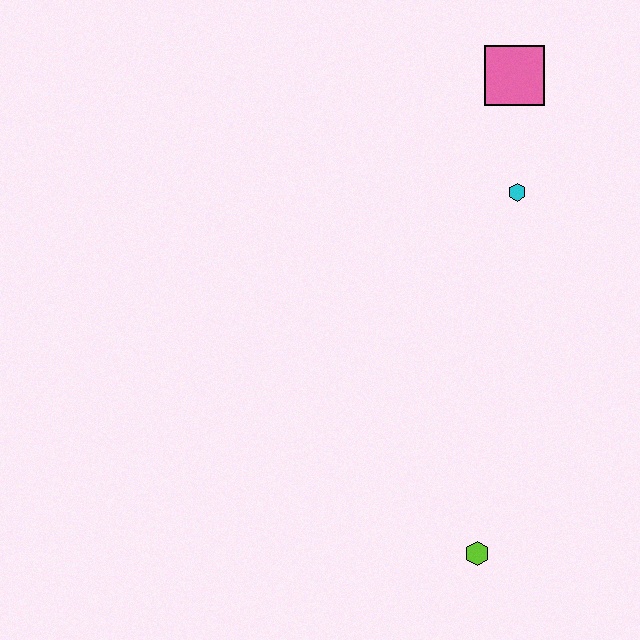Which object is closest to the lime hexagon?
The cyan hexagon is closest to the lime hexagon.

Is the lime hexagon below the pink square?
Yes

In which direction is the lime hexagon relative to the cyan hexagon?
The lime hexagon is below the cyan hexagon.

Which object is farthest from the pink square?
The lime hexagon is farthest from the pink square.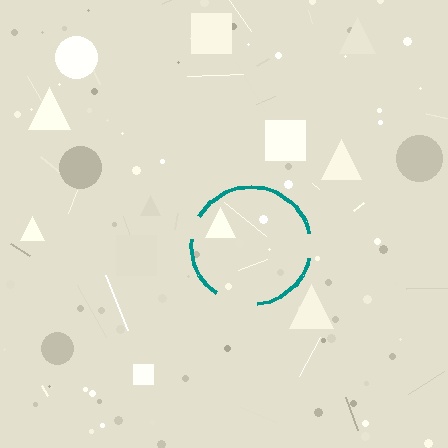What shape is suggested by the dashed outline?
The dashed outline suggests a circle.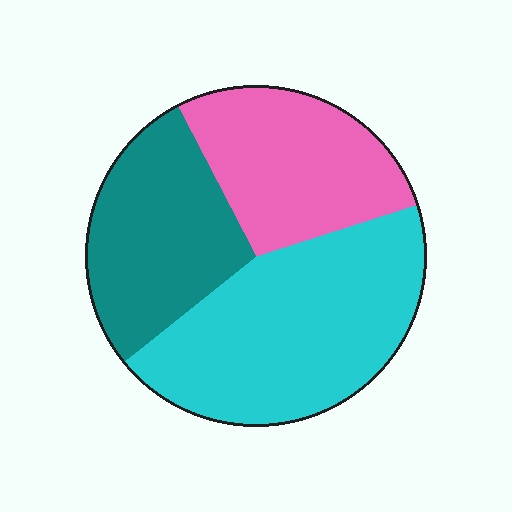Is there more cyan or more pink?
Cyan.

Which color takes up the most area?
Cyan, at roughly 45%.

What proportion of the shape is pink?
Pink takes up about one quarter (1/4) of the shape.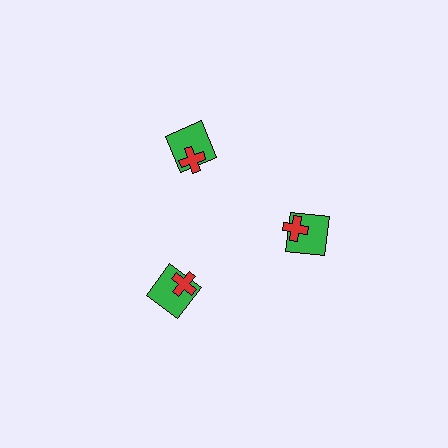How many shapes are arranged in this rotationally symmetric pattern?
There are 6 shapes, arranged in 3 groups of 2.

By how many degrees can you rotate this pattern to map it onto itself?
The pattern maps onto itself every 120 degrees of rotation.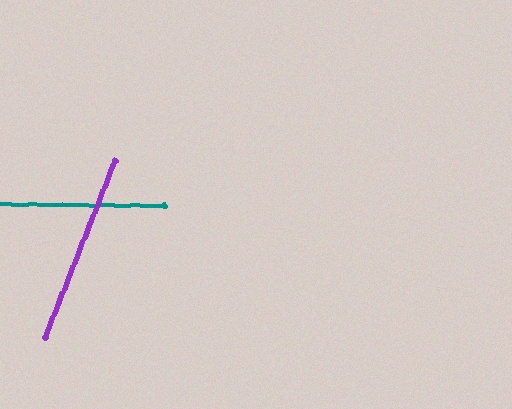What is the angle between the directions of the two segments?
Approximately 69 degrees.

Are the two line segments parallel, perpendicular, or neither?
Neither parallel nor perpendicular — they differ by about 69°.